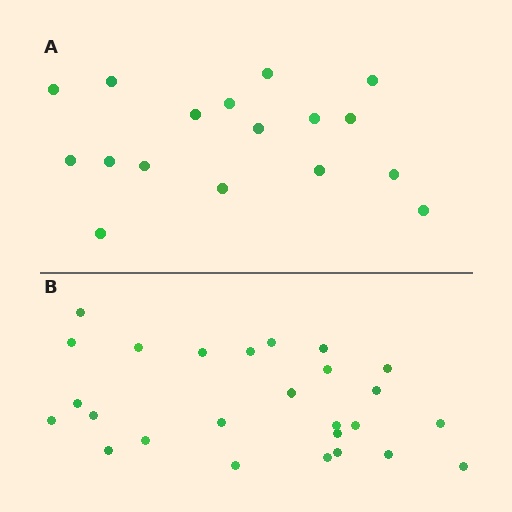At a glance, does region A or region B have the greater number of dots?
Region B (the bottom region) has more dots.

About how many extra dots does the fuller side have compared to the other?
Region B has roughly 8 or so more dots than region A.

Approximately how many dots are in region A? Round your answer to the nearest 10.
About 20 dots. (The exact count is 17, which rounds to 20.)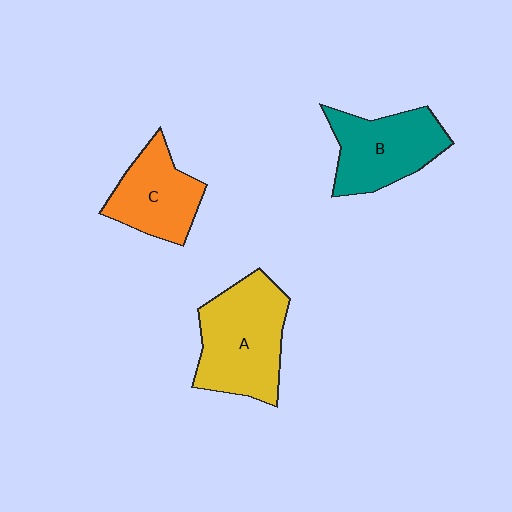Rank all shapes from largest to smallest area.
From largest to smallest: A (yellow), B (teal), C (orange).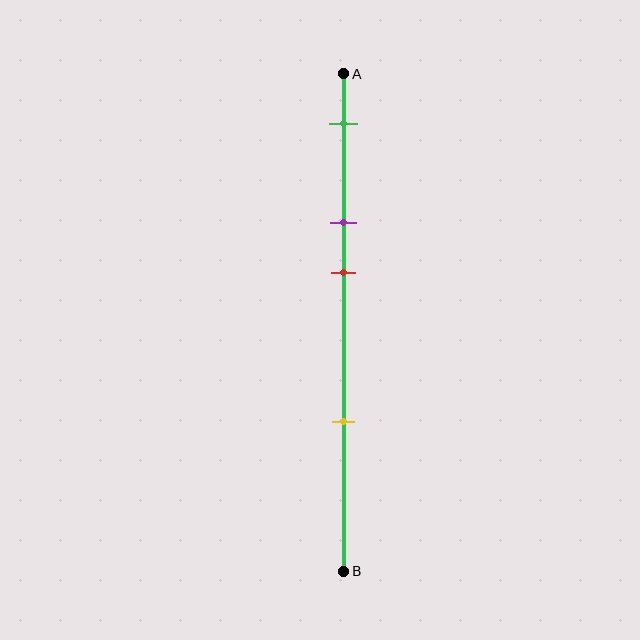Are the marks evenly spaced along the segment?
No, the marks are not evenly spaced.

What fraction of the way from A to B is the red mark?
The red mark is approximately 40% (0.4) of the way from A to B.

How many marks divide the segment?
There are 4 marks dividing the segment.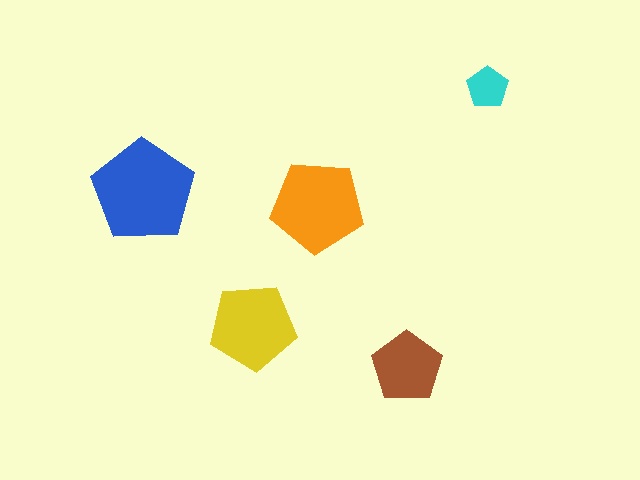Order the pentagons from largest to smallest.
the blue one, the orange one, the yellow one, the brown one, the cyan one.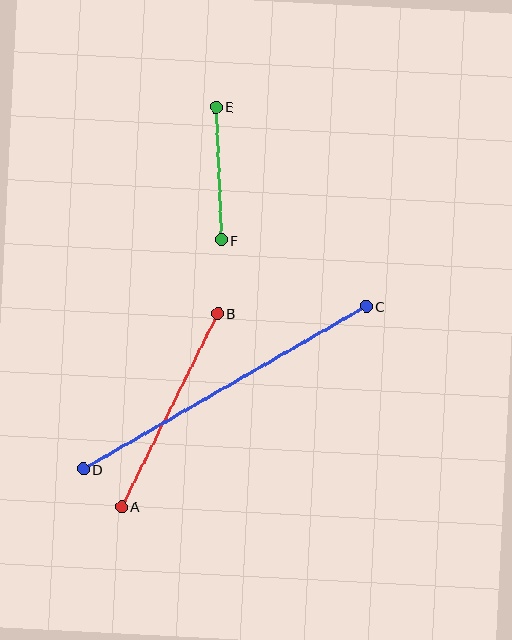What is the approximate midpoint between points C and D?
The midpoint is at approximately (225, 388) pixels.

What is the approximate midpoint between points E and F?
The midpoint is at approximately (219, 173) pixels.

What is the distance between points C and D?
The distance is approximately 326 pixels.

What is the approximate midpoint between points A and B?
The midpoint is at approximately (169, 410) pixels.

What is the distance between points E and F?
The distance is approximately 133 pixels.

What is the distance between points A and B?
The distance is approximately 216 pixels.